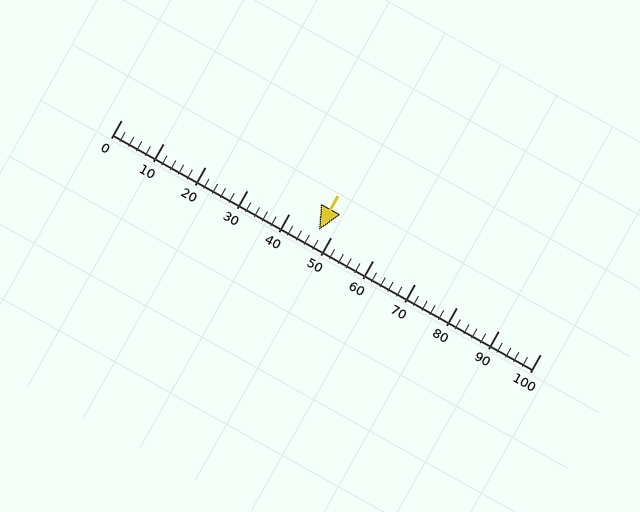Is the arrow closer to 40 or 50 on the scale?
The arrow is closer to 50.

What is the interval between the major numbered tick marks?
The major tick marks are spaced 10 units apart.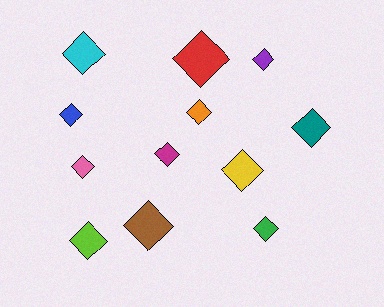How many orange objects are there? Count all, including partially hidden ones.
There is 1 orange object.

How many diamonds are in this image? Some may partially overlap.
There are 12 diamonds.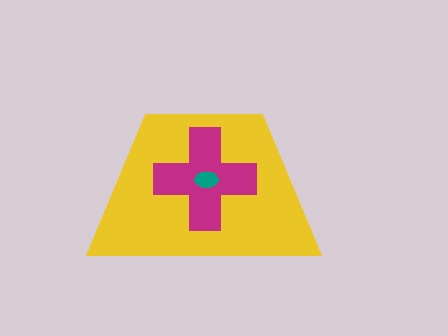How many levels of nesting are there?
3.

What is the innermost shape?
The teal ellipse.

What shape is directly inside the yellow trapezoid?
The magenta cross.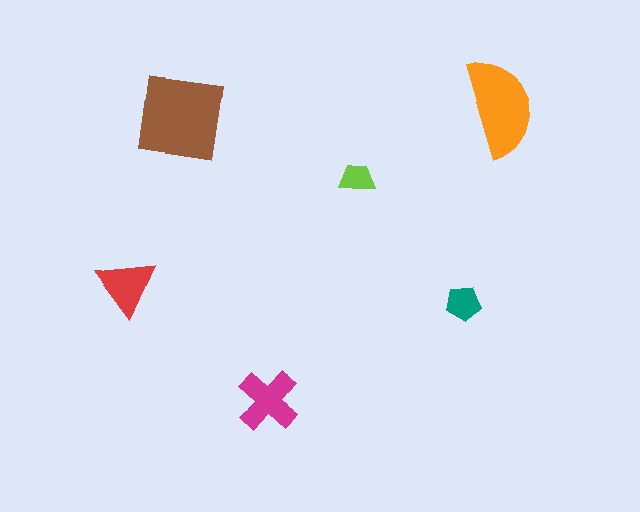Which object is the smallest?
The lime trapezoid.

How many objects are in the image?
There are 6 objects in the image.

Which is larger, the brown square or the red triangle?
The brown square.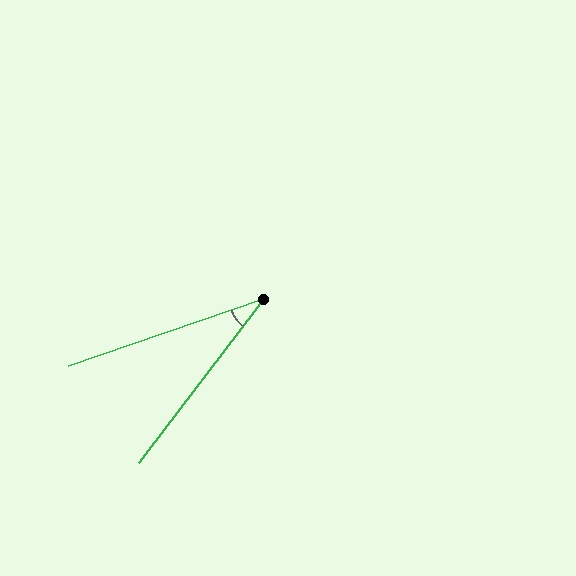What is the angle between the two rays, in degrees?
Approximately 34 degrees.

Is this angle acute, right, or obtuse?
It is acute.